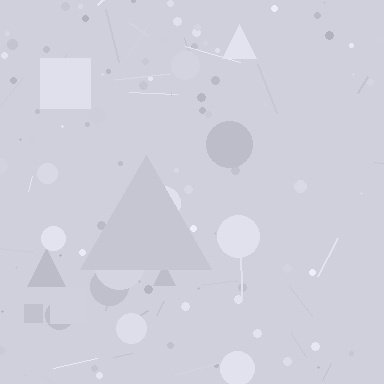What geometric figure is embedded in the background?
A triangle is embedded in the background.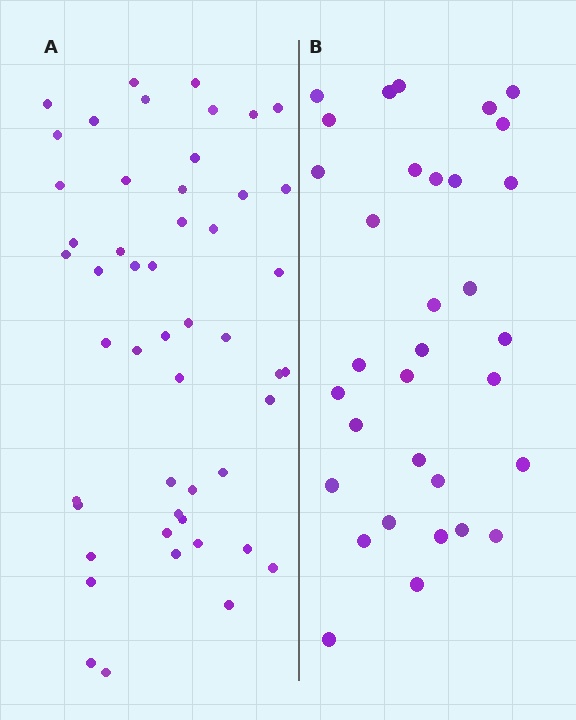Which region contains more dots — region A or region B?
Region A (the left region) has more dots.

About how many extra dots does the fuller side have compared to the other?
Region A has approximately 15 more dots than region B.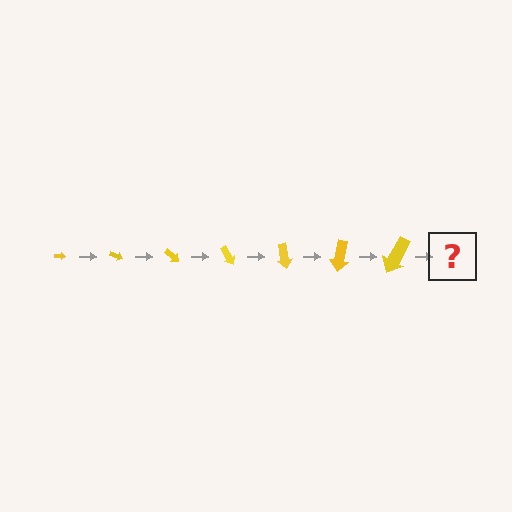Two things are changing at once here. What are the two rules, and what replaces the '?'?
The two rules are that the arrow grows larger each step and it rotates 20 degrees each step. The '?' should be an arrow, larger than the previous one and rotated 140 degrees from the start.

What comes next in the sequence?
The next element should be an arrow, larger than the previous one and rotated 140 degrees from the start.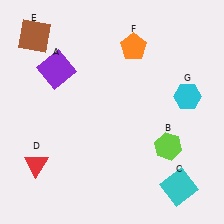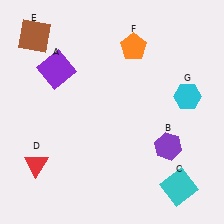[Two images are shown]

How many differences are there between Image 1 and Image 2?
There is 1 difference between the two images.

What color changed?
The hexagon (B) changed from lime in Image 1 to purple in Image 2.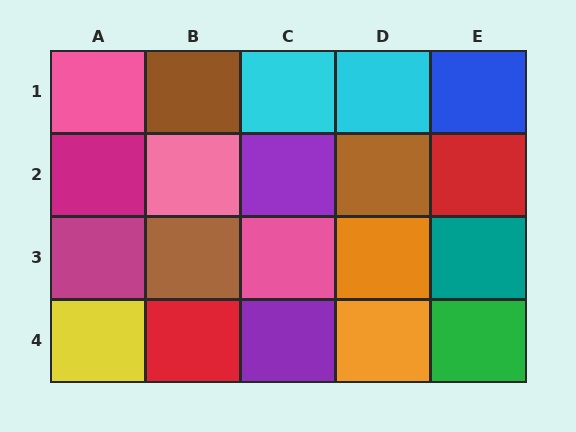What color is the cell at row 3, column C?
Pink.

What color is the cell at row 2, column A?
Magenta.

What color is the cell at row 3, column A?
Magenta.